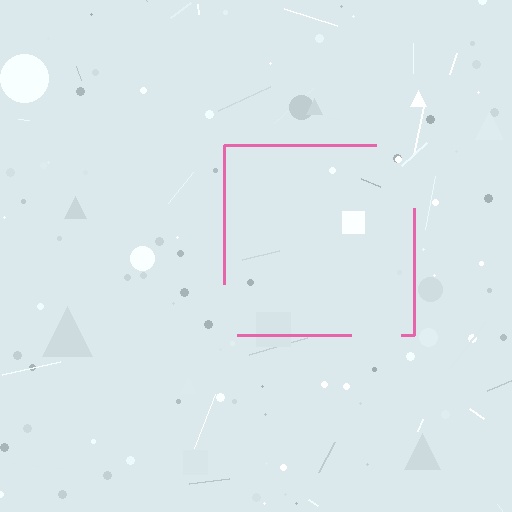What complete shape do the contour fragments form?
The contour fragments form a square.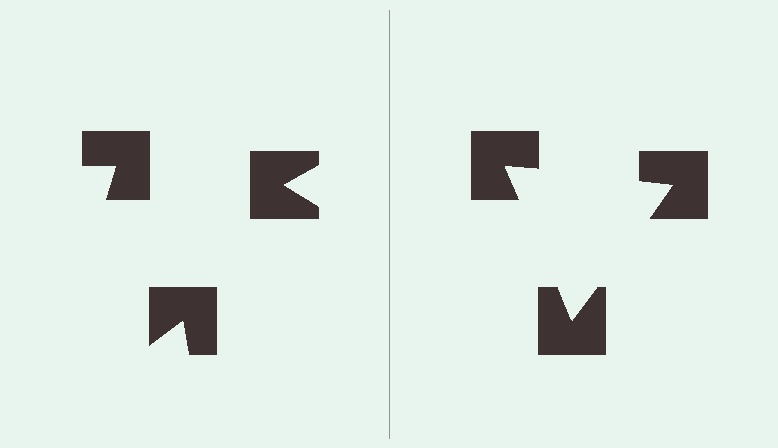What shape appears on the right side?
An illusory triangle.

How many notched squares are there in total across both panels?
6 — 3 on each side.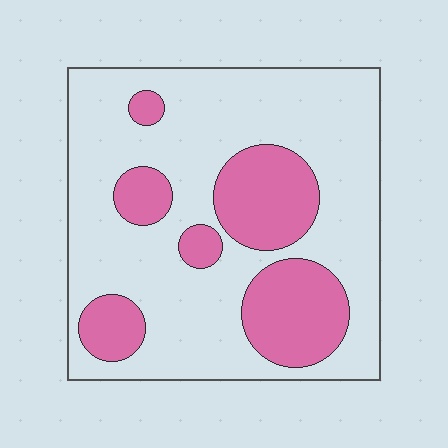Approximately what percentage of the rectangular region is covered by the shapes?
Approximately 30%.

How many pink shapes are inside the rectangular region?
6.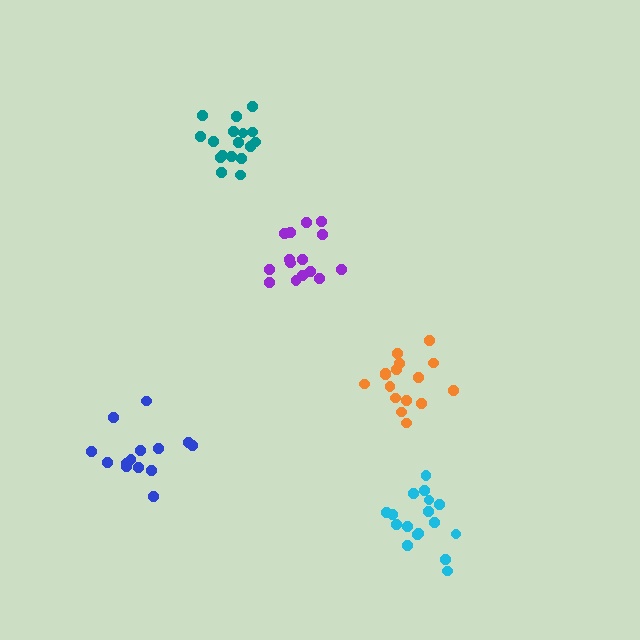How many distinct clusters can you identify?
There are 5 distinct clusters.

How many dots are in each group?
Group 1: 15 dots, Group 2: 17 dots, Group 3: 14 dots, Group 4: 17 dots, Group 5: 16 dots (79 total).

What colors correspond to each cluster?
The clusters are colored: purple, cyan, blue, teal, orange.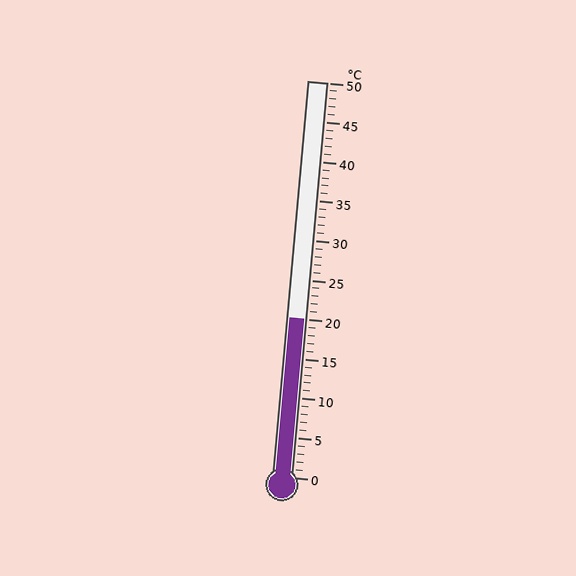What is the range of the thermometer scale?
The thermometer scale ranges from 0°C to 50°C.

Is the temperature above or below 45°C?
The temperature is below 45°C.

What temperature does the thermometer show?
The thermometer shows approximately 20°C.